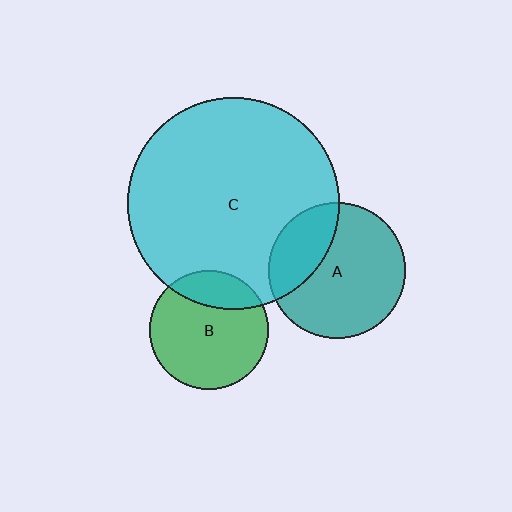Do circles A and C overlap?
Yes.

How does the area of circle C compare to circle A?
Approximately 2.4 times.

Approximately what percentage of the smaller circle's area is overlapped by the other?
Approximately 30%.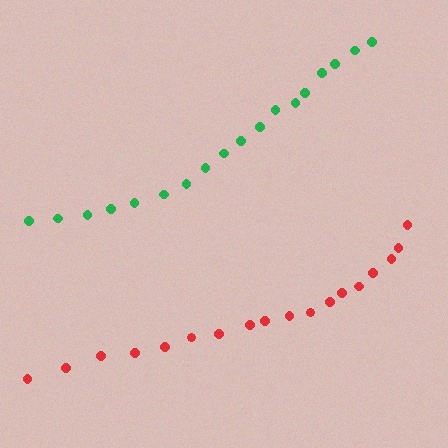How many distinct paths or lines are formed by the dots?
There are 2 distinct paths.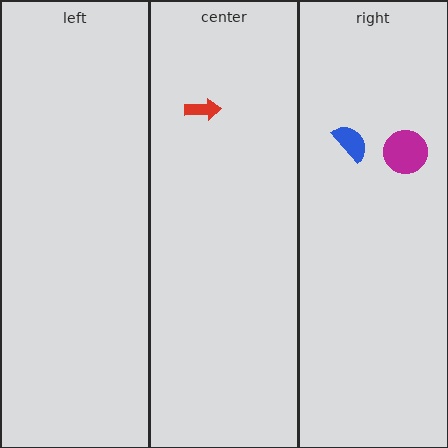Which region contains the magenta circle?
The right region.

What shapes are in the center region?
The red arrow.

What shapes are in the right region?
The magenta circle, the blue semicircle.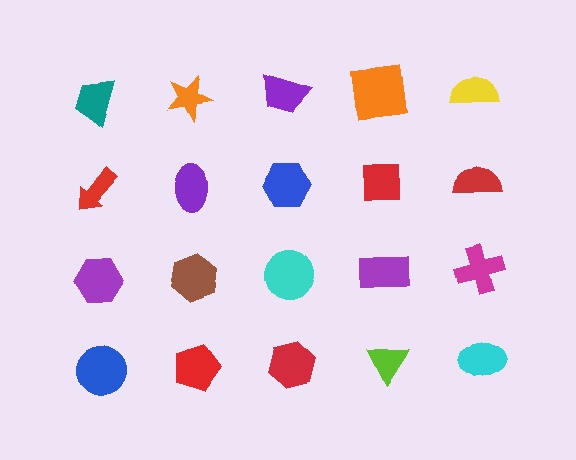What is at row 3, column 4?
A purple rectangle.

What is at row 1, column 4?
An orange square.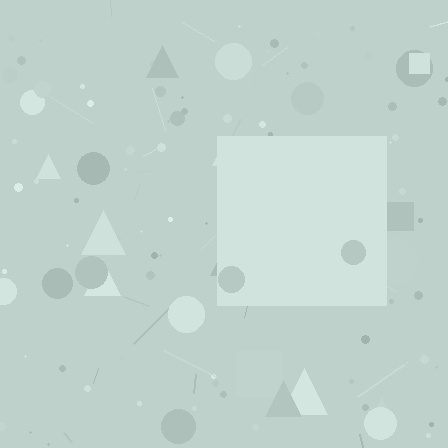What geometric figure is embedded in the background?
A square is embedded in the background.